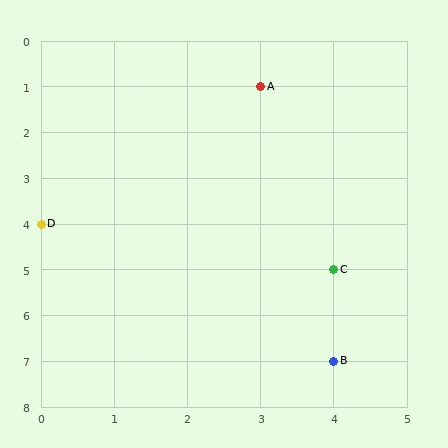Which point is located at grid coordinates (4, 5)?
Point C is at (4, 5).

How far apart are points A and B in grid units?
Points A and B are 1 column and 6 rows apart (about 6.1 grid units diagonally).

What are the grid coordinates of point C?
Point C is at grid coordinates (4, 5).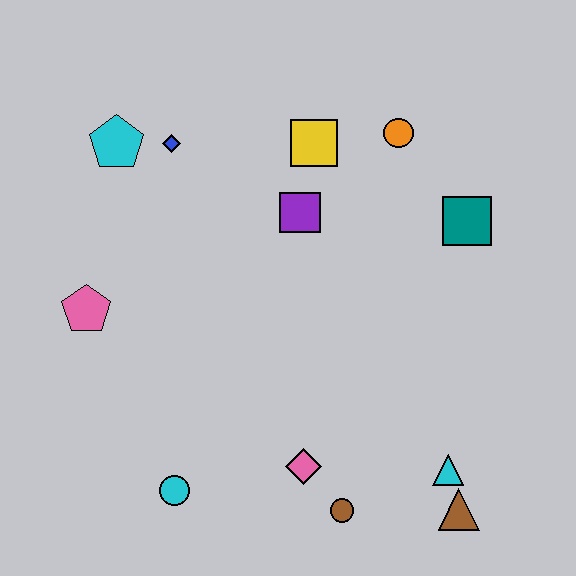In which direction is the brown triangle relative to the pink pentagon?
The brown triangle is to the right of the pink pentagon.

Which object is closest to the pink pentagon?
The cyan pentagon is closest to the pink pentagon.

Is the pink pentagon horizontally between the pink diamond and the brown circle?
No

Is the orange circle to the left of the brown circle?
No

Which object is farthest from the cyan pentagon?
The brown triangle is farthest from the cyan pentagon.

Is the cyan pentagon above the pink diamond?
Yes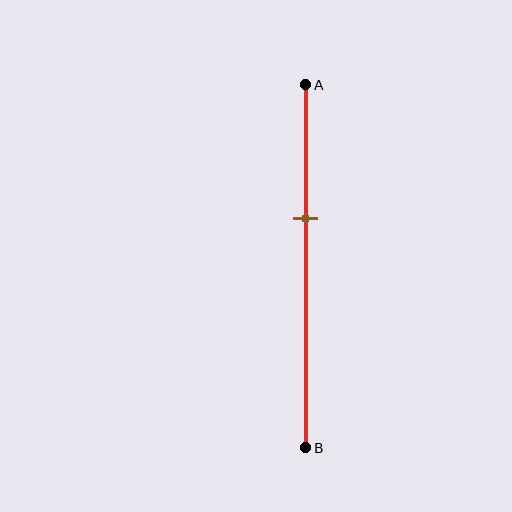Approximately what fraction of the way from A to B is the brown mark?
The brown mark is approximately 35% of the way from A to B.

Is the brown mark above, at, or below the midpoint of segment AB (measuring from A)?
The brown mark is above the midpoint of segment AB.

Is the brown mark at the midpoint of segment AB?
No, the mark is at about 35% from A, not at the 50% midpoint.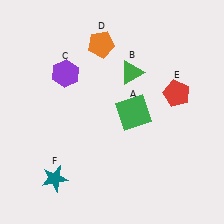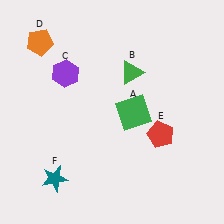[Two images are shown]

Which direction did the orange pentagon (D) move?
The orange pentagon (D) moved left.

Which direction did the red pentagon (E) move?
The red pentagon (E) moved down.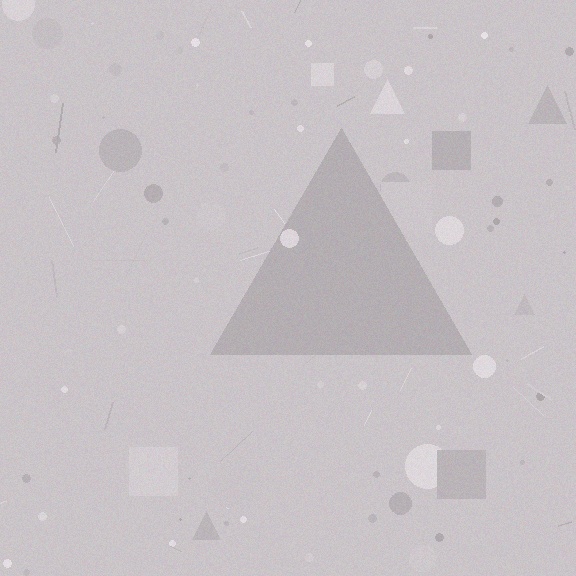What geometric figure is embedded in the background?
A triangle is embedded in the background.